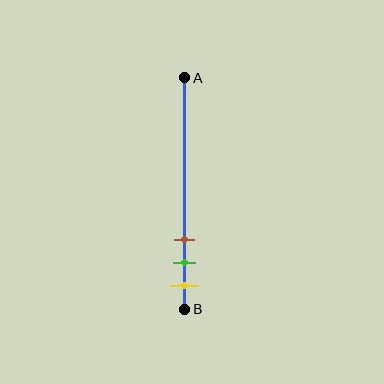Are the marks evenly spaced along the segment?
Yes, the marks are approximately evenly spaced.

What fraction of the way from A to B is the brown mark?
The brown mark is approximately 70% (0.7) of the way from A to B.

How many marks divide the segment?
There are 3 marks dividing the segment.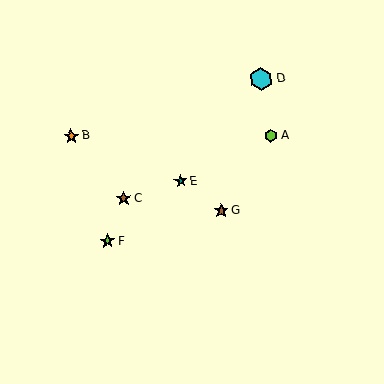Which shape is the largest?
The cyan hexagon (labeled D) is the largest.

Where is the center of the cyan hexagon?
The center of the cyan hexagon is at (261, 79).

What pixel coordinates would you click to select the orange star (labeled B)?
Click at (71, 136) to select the orange star B.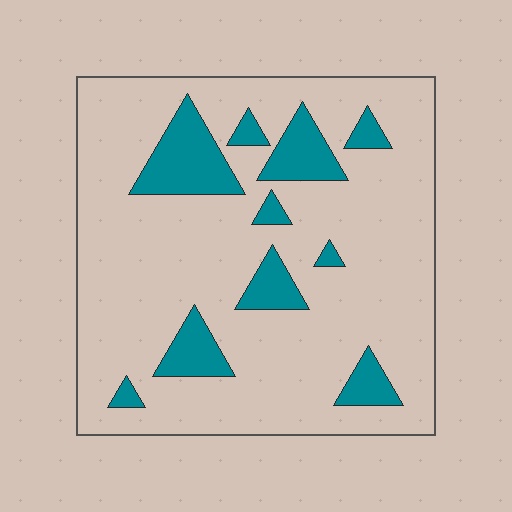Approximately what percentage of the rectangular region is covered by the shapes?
Approximately 15%.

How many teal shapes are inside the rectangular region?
10.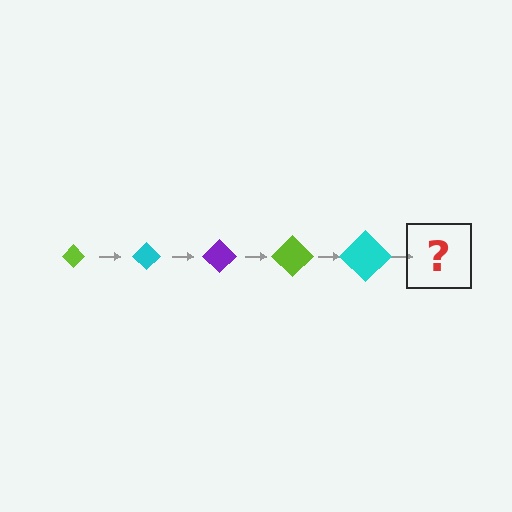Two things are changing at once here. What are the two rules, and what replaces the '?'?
The two rules are that the diamond grows larger each step and the color cycles through lime, cyan, and purple. The '?' should be a purple diamond, larger than the previous one.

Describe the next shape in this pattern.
It should be a purple diamond, larger than the previous one.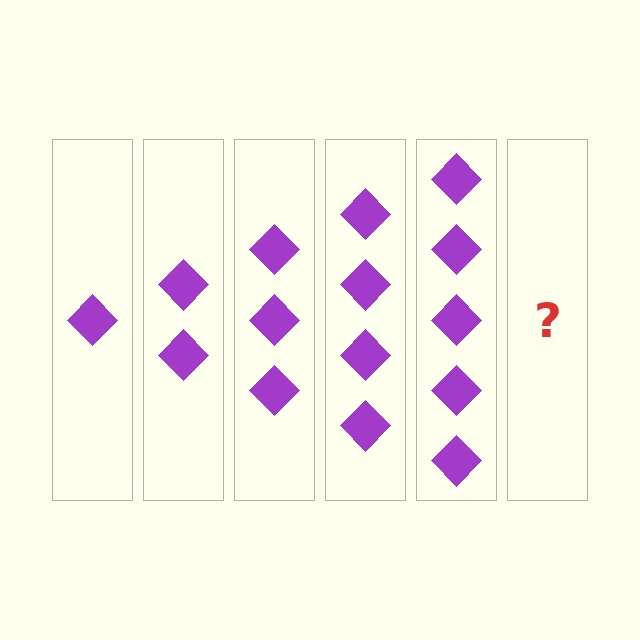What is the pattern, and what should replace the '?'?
The pattern is that each step adds one more diamond. The '?' should be 6 diamonds.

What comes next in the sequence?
The next element should be 6 diamonds.